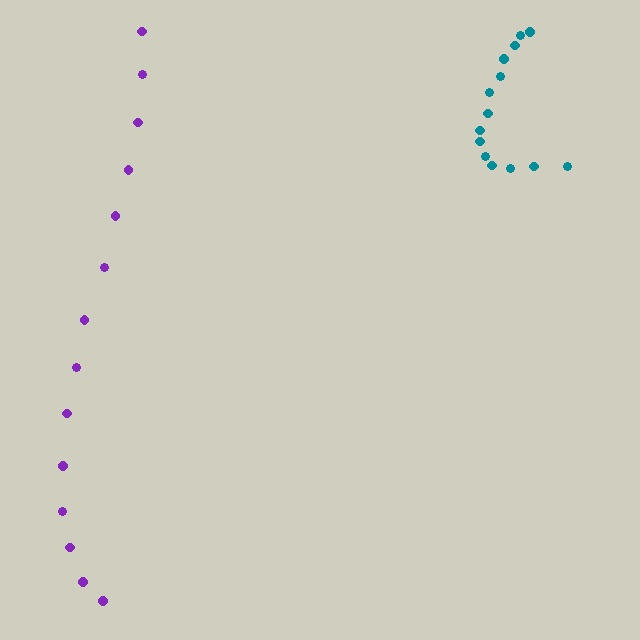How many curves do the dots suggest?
There are 2 distinct paths.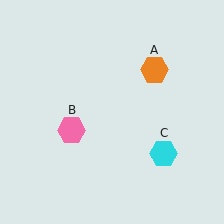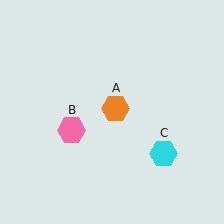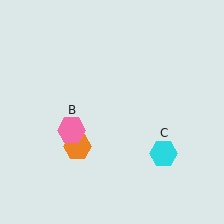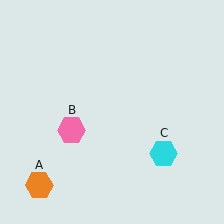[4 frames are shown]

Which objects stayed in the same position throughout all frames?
Pink hexagon (object B) and cyan hexagon (object C) remained stationary.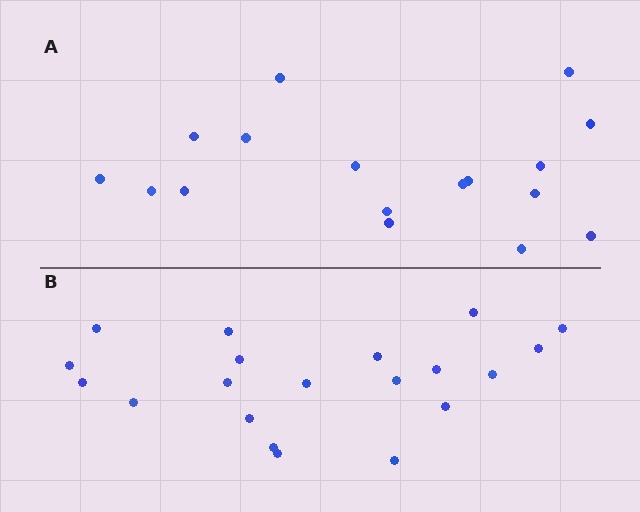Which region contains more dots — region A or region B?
Region B (the bottom region) has more dots.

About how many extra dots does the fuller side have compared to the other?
Region B has just a few more — roughly 2 or 3 more dots than region A.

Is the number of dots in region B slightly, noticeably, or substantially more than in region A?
Region B has only slightly more — the two regions are fairly close. The ratio is roughly 1.2 to 1.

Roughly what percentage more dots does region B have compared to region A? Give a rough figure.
About 20% more.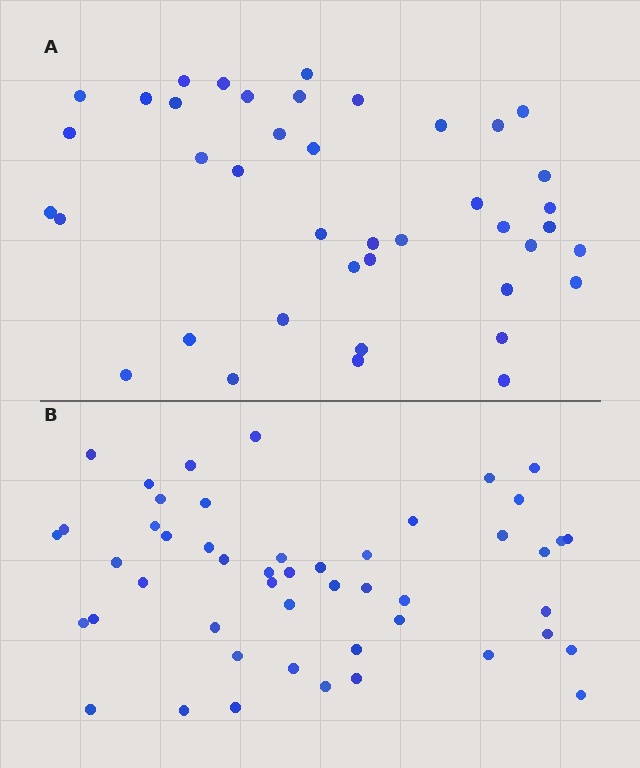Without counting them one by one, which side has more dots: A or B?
Region B (the bottom region) has more dots.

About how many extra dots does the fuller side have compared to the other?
Region B has roughly 8 or so more dots than region A.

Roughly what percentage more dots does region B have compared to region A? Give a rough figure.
About 20% more.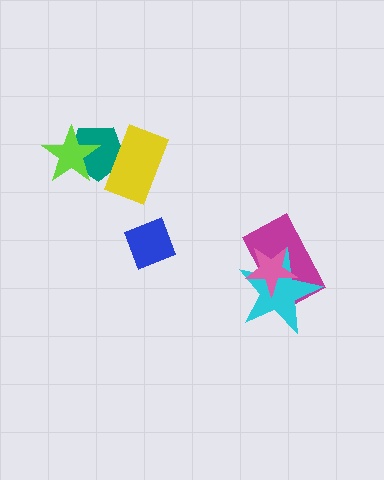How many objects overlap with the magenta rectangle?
2 objects overlap with the magenta rectangle.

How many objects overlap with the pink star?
2 objects overlap with the pink star.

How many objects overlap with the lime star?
1 object overlaps with the lime star.